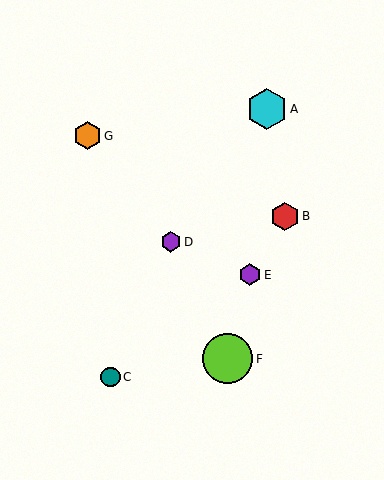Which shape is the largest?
The lime circle (labeled F) is the largest.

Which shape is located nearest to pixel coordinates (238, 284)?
The purple hexagon (labeled E) at (250, 275) is nearest to that location.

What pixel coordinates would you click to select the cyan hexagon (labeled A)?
Click at (267, 109) to select the cyan hexagon A.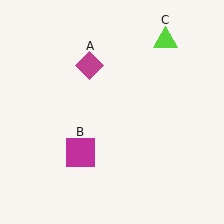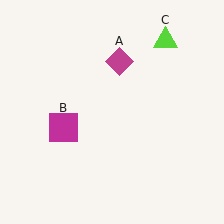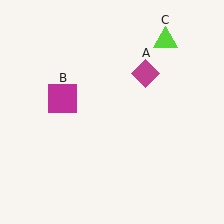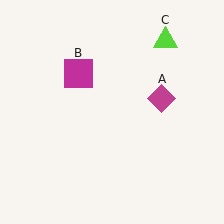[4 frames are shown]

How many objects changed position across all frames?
2 objects changed position: magenta diamond (object A), magenta square (object B).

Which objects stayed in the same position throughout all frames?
Lime triangle (object C) remained stationary.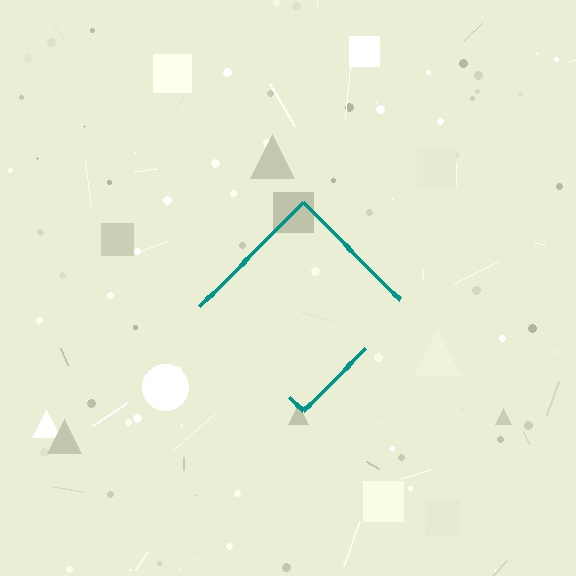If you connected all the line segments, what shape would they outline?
They would outline a diamond.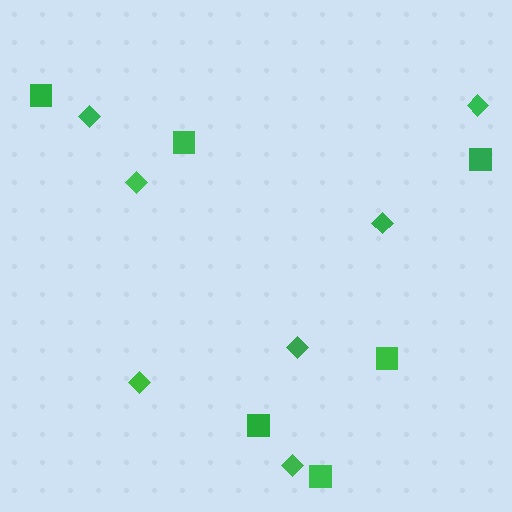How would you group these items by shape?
There are 2 groups: one group of squares (6) and one group of diamonds (7).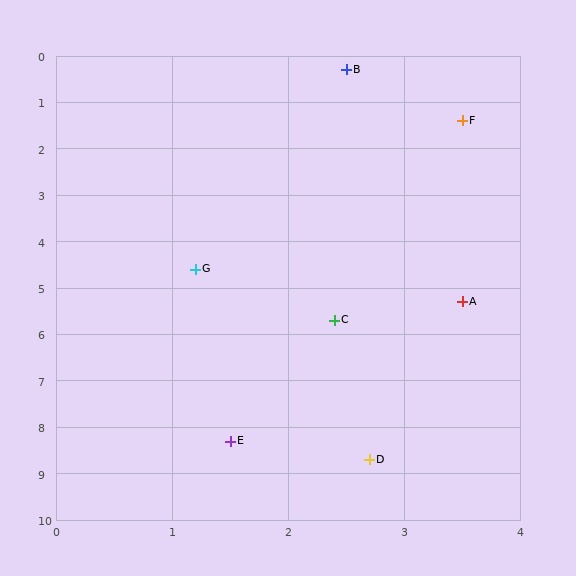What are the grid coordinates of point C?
Point C is at approximately (2.4, 5.7).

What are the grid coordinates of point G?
Point G is at approximately (1.2, 4.6).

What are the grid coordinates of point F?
Point F is at approximately (3.5, 1.4).